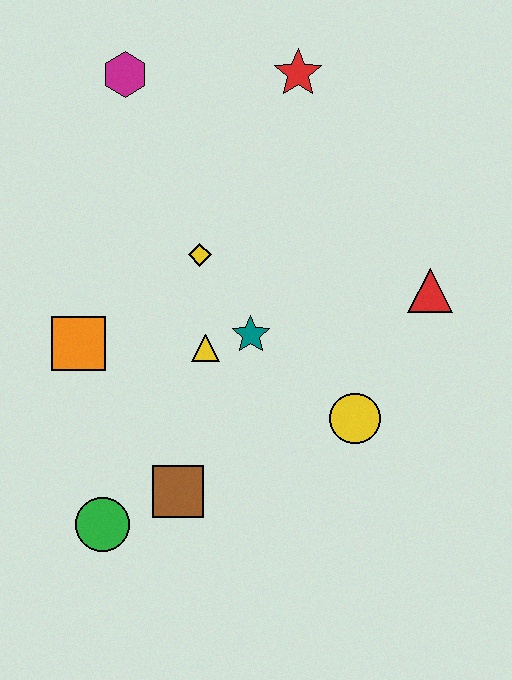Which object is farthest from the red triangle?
The green circle is farthest from the red triangle.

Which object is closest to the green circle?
The brown square is closest to the green circle.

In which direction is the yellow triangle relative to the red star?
The yellow triangle is below the red star.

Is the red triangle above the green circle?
Yes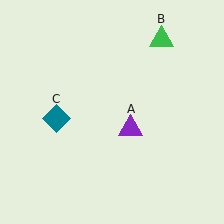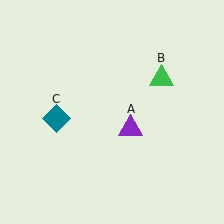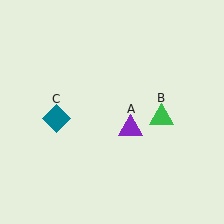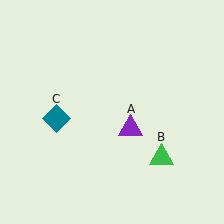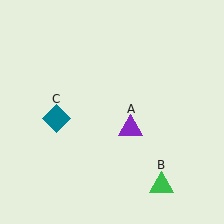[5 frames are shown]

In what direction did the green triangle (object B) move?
The green triangle (object B) moved down.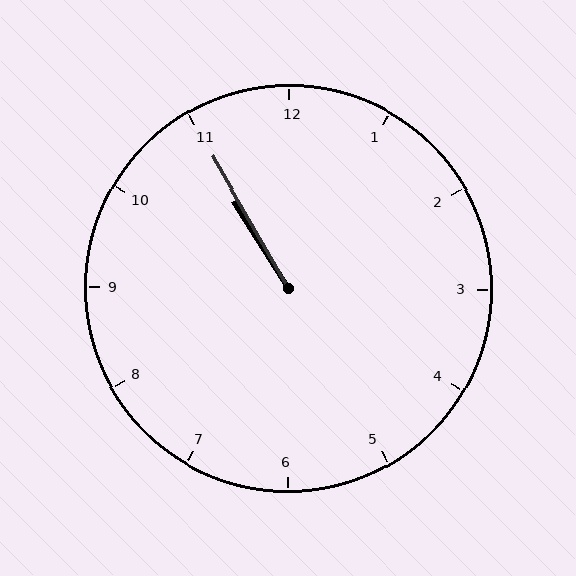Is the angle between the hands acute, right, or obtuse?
It is acute.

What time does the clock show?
10:55.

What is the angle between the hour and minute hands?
Approximately 2 degrees.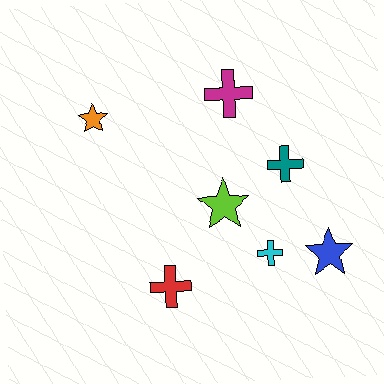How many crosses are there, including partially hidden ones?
There are 4 crosses.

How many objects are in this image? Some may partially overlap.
There are 7 objects.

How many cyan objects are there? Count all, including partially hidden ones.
There is 1 cyan object.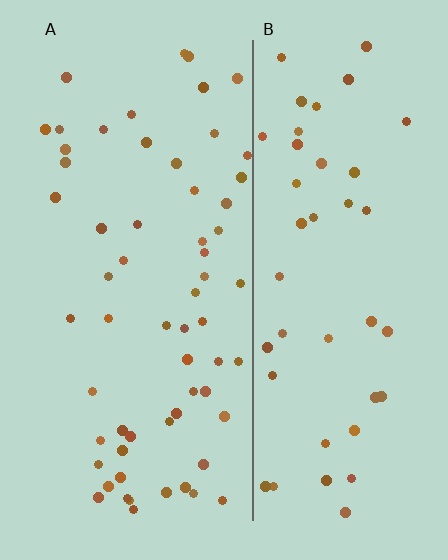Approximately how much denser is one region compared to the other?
Approximately 1.3× — region A over region B.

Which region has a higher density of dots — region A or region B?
A (the left).